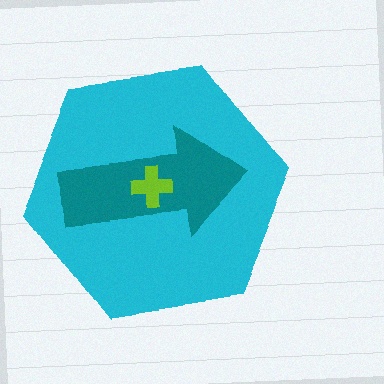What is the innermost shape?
The lime cross.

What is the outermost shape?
The cyan hexagon.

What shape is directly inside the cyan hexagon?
The teal arrow.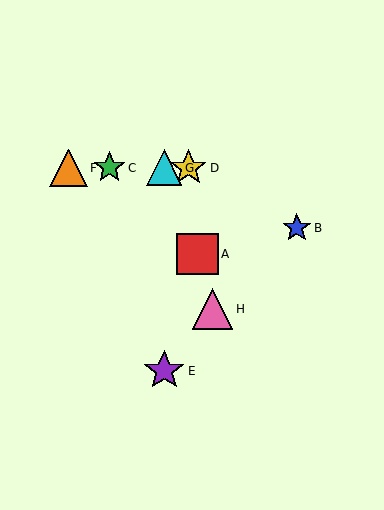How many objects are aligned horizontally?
4 objects (C, D, F, G) are aligned horizontally.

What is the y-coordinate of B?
Object B is at y≈228.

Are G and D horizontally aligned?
Yes, both are at y≈168.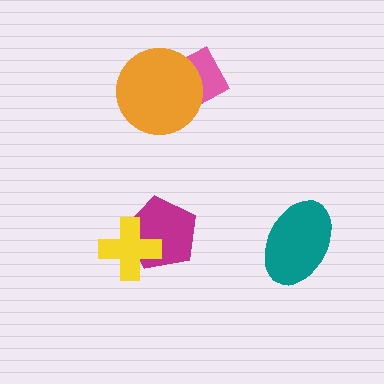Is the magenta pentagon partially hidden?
Yes, it is partially covered by another shape.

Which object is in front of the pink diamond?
The orange circle is in front of the pink diamond.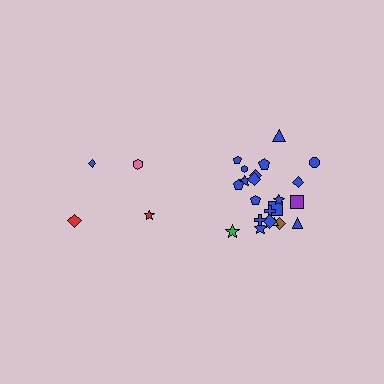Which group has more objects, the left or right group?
The right group.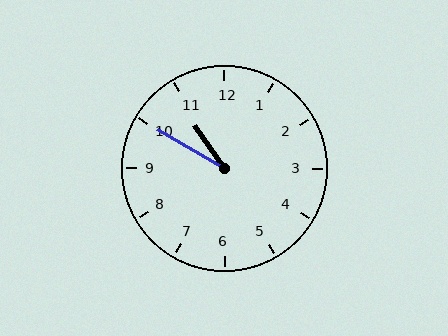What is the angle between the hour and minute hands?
Approximately 25 degrees.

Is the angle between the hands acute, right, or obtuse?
It is acute.